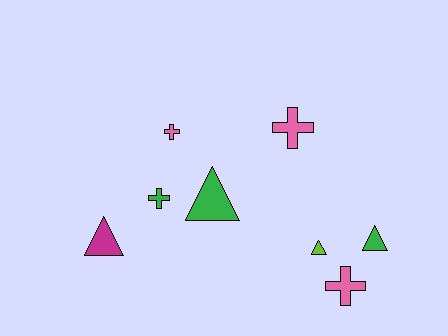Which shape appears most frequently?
Cross, with 4 objects.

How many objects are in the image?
There are 8 objects.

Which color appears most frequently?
Pink, with 3 objects.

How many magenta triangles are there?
There is 1 magenta triangle.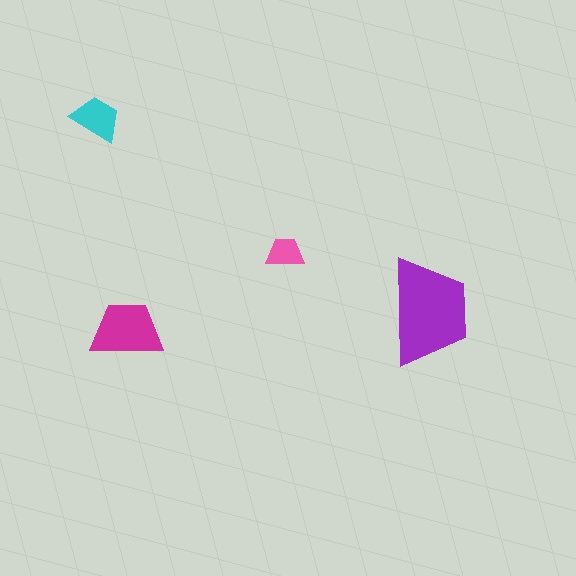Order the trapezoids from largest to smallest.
the purple one, the magenta one, the cyan one, the pink one.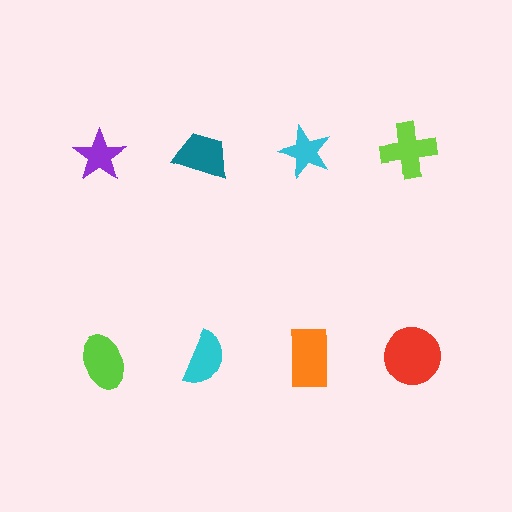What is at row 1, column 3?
A cyan star.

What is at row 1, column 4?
A lime cross.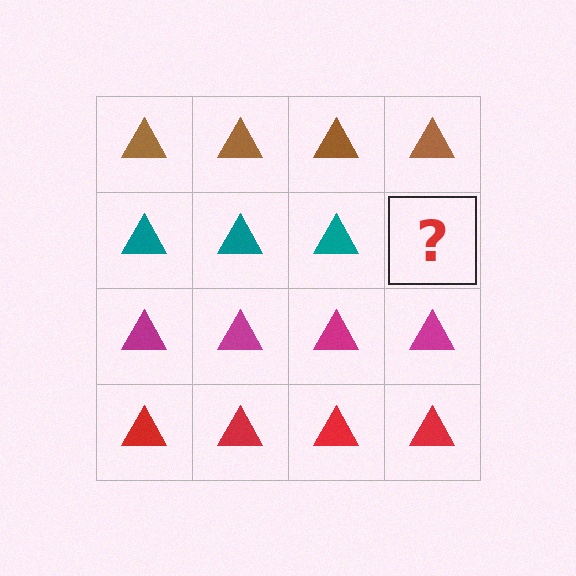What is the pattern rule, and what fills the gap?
The rule is that each row has a consistent color. The gap should be filled with a teal triangle.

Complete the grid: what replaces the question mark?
The question mark should be replaced with a teal triangle.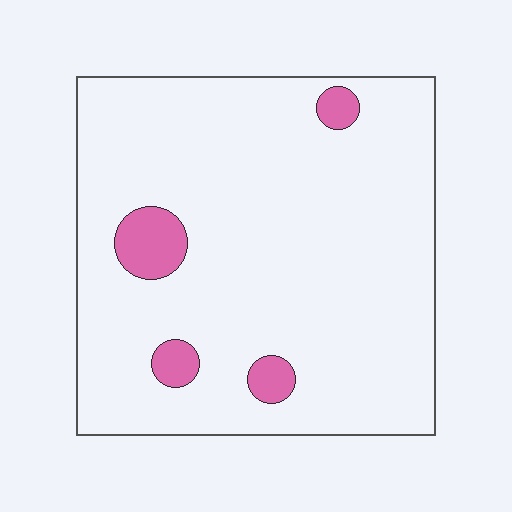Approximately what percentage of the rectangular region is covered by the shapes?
Approximately 5%.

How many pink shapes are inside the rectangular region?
4.